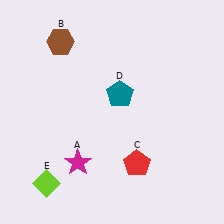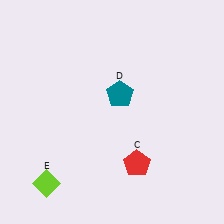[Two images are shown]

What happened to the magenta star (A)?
The magenta star (A) was removed in Image 2. It was in the bottom-left area of Image 1.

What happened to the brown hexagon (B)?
The brown hexagon (B) was removed in Image 2. It was in the top-left area of Image 1.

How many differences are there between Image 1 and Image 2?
There are 2 differences between the two images.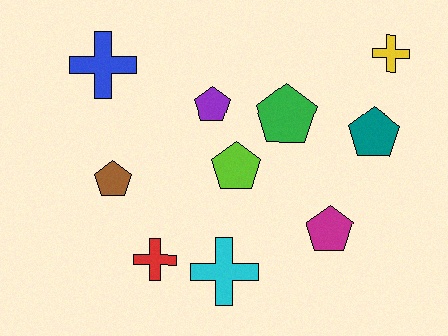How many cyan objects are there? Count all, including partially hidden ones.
There is 1 cyan object.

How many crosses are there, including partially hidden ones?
There are 4 crosses.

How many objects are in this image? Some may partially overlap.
There are 10 objects.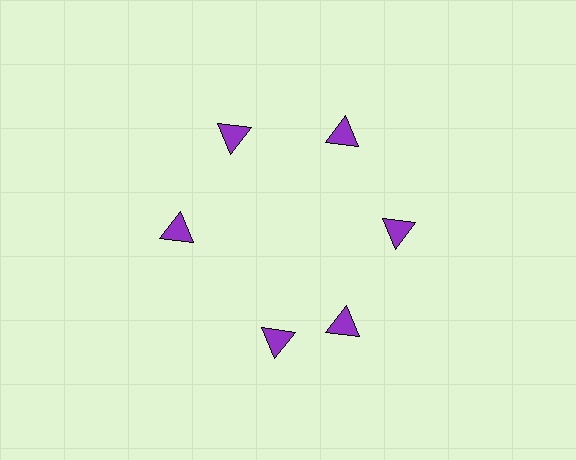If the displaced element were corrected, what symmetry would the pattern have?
It would have 6-fold rotational symmetry — the pattern would map onto itself every 60 degrees.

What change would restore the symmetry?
The symmetry would be restored by rotating it back into even spacing with its neighbors so that all 6 triangles sit at equal angles and equal distance from the center.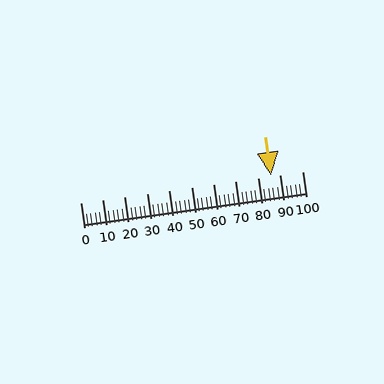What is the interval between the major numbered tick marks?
The major tick marks are spaced 10 units apart.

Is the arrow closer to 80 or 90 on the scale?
The arrow is closer to 90.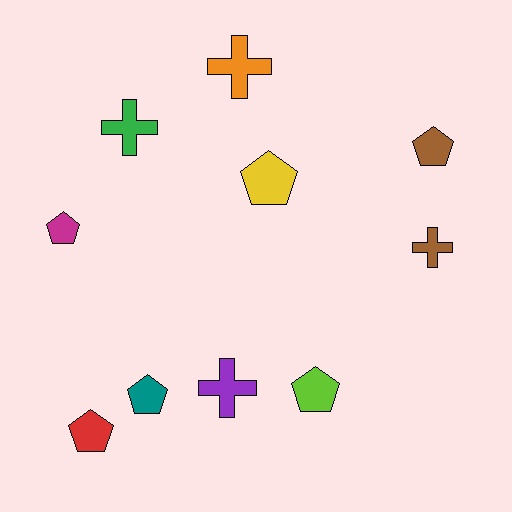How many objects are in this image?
There are 10 objects.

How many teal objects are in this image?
There is 1 teal object.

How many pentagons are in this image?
There are 6 pentagons.